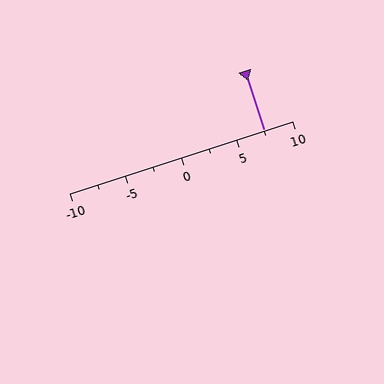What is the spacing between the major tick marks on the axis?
The major ticks are spaced 5 apart.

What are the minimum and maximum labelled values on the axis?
The axis runs from -10 to 10.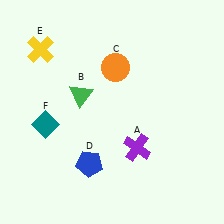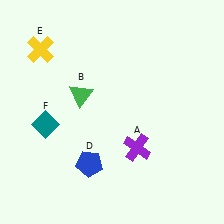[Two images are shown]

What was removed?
The orange circle (C) was removed in Image 2.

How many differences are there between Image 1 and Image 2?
There is 1 difference between the two images.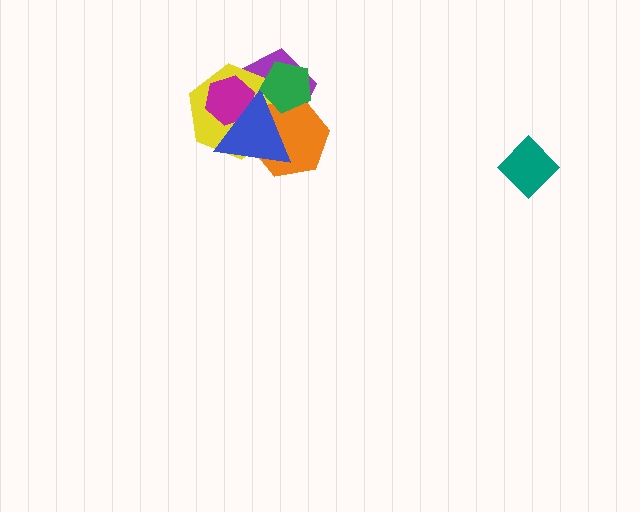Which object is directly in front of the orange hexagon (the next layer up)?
The blue triangle is directly in front of the orange hexagon.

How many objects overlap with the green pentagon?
4 objects overlap with the green pentagon.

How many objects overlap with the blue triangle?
5 objects overlap with the blue triangle.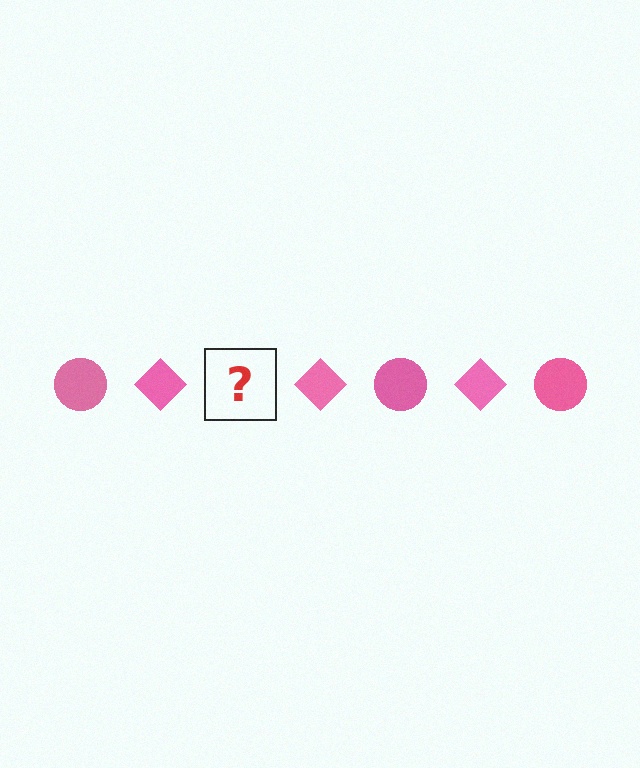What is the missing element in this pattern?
The missing element is a pink circle.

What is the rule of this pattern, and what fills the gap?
The rule is that the pattern cycles through circle, diamond shapes in pink. The gap should be filled with a pink circle.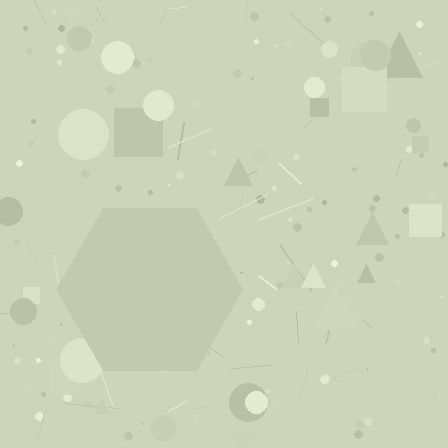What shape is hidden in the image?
A hexagon is hidden in the image.